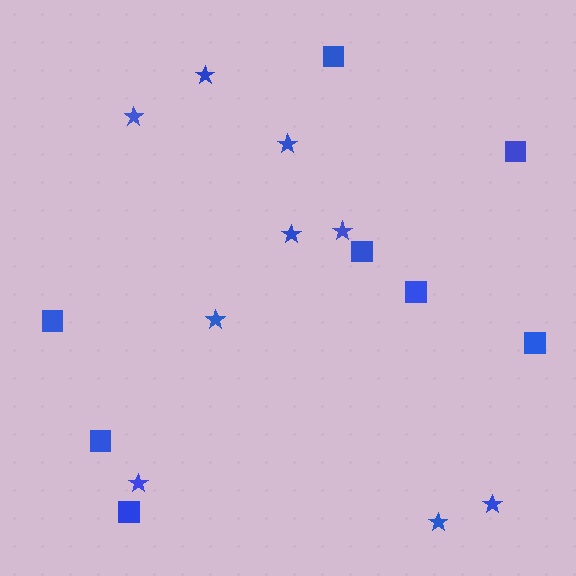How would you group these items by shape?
There are 2 groups: one group of stars (9) and one group of squares (8).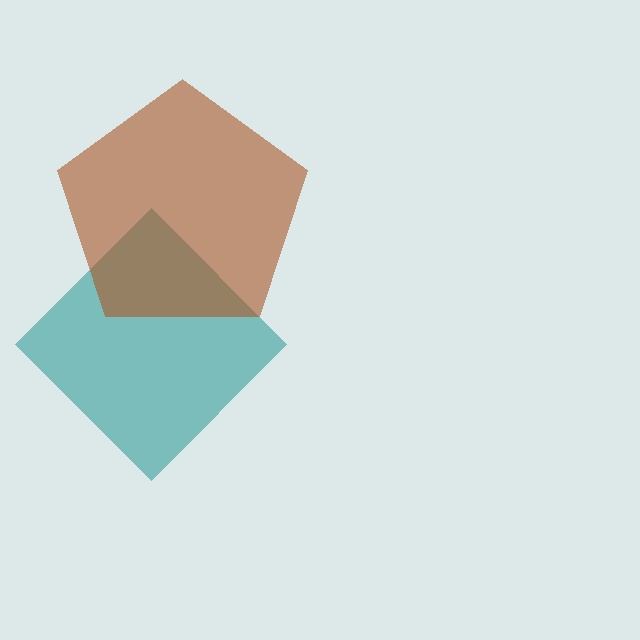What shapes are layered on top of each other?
The layered shapes are: a teal diamond, a brown pentagon.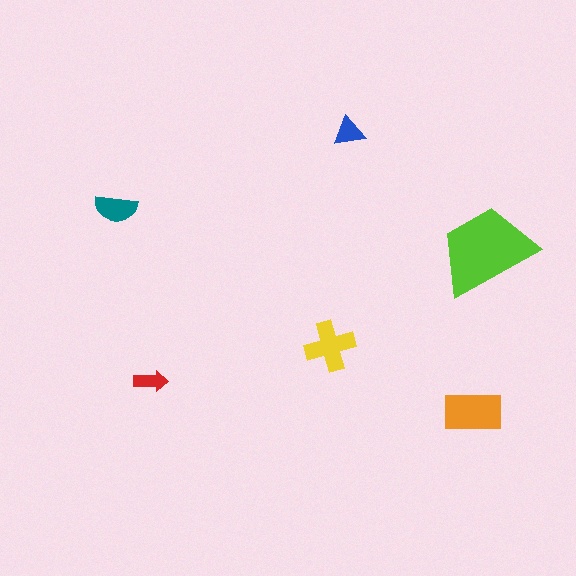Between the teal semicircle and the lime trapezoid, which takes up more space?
The lime trapezoid.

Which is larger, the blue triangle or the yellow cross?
The yellow cross.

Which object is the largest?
The lime trapezoid.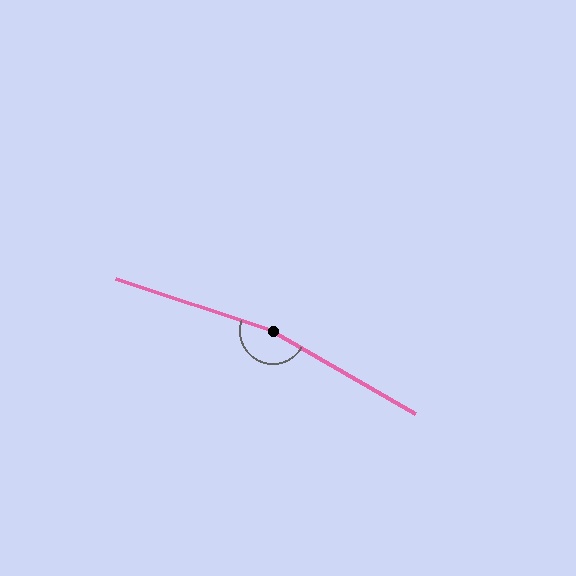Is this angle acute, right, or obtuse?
It is obtuse.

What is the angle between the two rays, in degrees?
Approximately 168 degrees.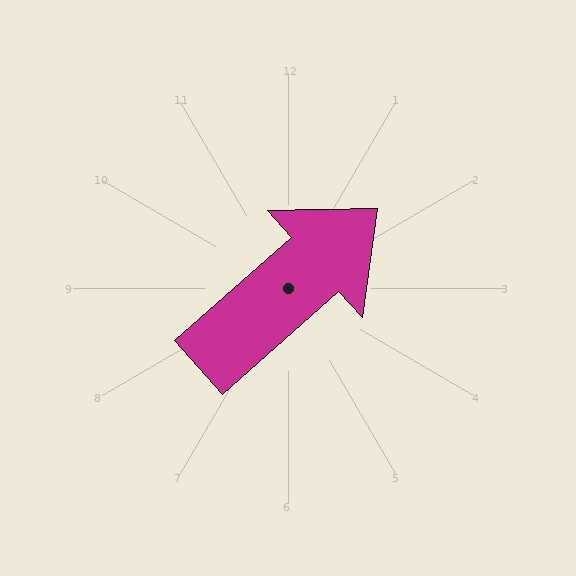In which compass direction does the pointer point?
Northeast.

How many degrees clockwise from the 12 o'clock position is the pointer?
Approximately 48 degrees.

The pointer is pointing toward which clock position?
Roughly 2 o'clock.